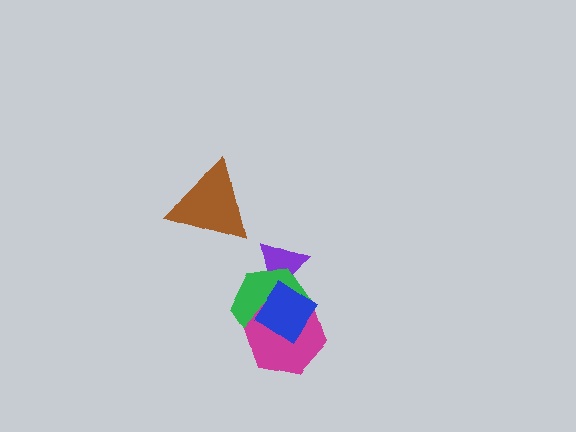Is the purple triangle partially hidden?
Yes, it is partially covered by another shape.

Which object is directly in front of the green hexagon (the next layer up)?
The magenta hexagon is directly in front of the green hexagon.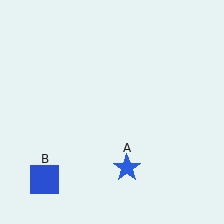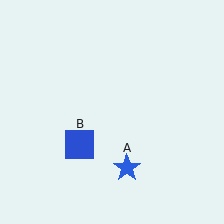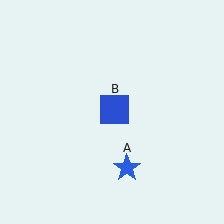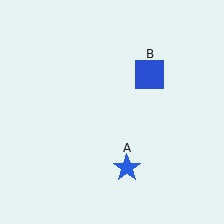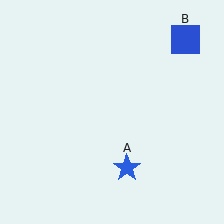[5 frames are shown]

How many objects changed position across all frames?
1 object changed position: blue square (object B).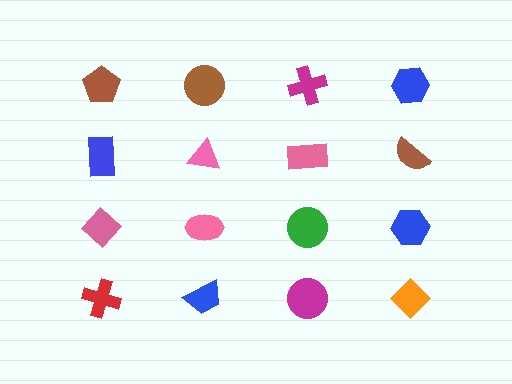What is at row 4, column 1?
A red cross.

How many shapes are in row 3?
4 shapes.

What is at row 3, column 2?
A pink ellipse.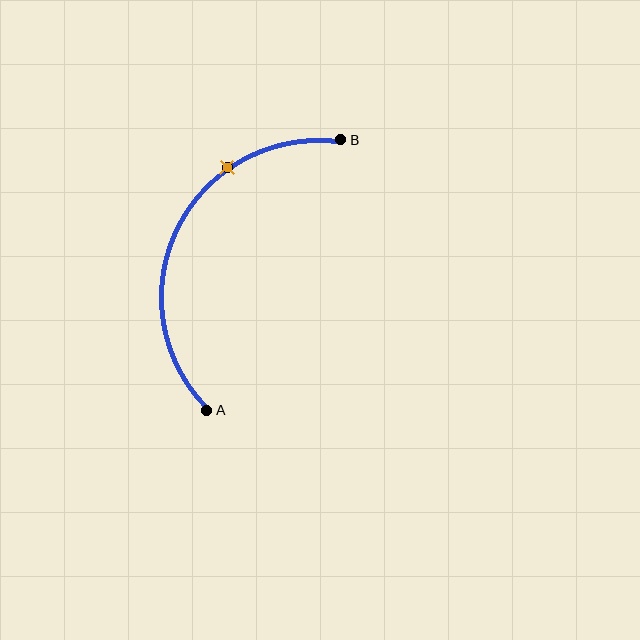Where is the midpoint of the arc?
The arc midpoint is the point on the curve farthest from the straight line joining A and B. It sits to the left of that line.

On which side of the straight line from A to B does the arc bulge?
The arc bulges to the left of the straight line connecting A and B.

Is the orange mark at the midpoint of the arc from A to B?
No. The orange mark lies on the arc but is closer to endpoint B. The arc midpoint would be at the point on the curve equidistant along the arc from both A and B.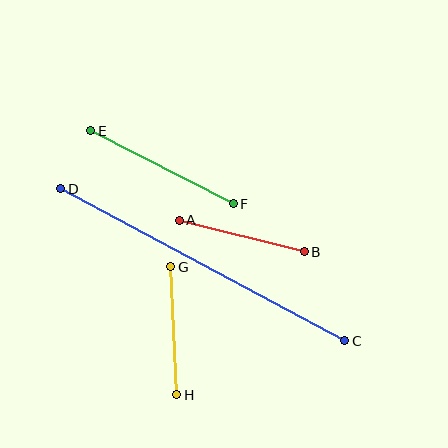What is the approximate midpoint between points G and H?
The midpoint is at approximately (174, 331) pixels.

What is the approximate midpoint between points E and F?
The midpoint is at approximately (162, 167) pixels.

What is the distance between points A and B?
The distance is approximately 129 pixels.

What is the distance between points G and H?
The distance is approximately 128 pixels.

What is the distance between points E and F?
The distance is approximately 160 pixels.